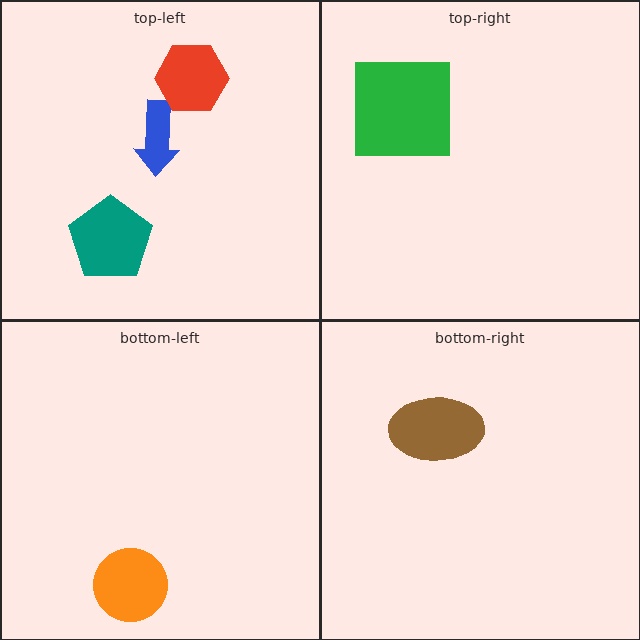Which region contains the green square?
The top-right region.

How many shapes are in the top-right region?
1.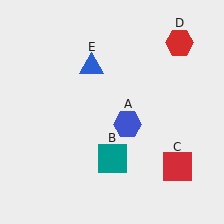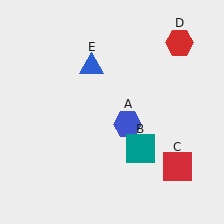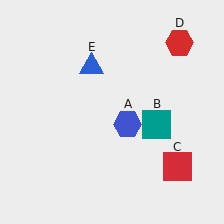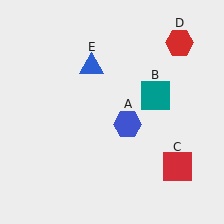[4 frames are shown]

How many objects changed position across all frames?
1 object changed position: teal square (object B).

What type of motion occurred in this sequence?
The teal square (object B) rotated counterclockwise around the center of the scene.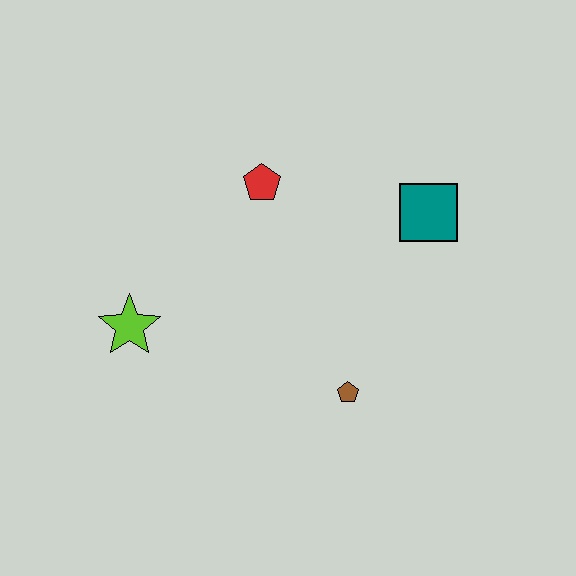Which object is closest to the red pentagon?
The teal square is closest to the red pentagon.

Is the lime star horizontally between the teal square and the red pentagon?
No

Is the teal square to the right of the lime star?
Yes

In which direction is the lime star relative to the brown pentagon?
The lime star is to the left of the brown pentagon.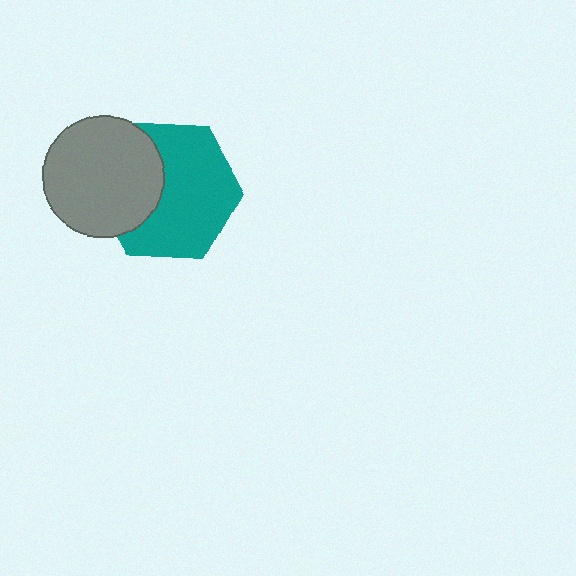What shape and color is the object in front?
The object in front is a gray circle.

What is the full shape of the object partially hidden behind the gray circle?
The partially hidden object is a teal hexagon.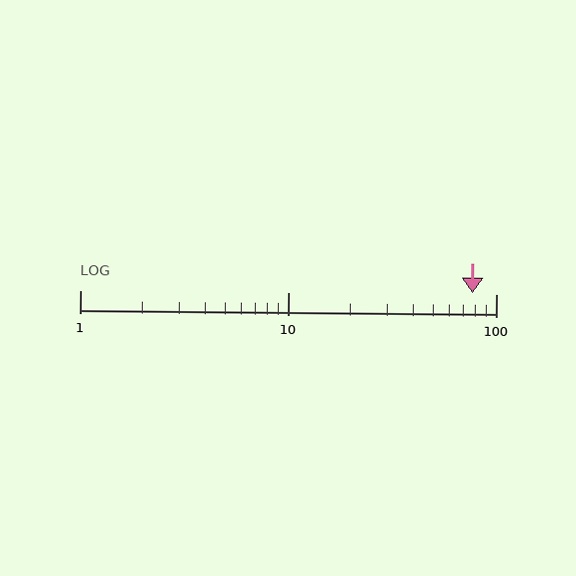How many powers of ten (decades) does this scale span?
The scale spans 2 decades, from 1 to 100.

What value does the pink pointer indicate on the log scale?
The pointer indicates approximately 77.